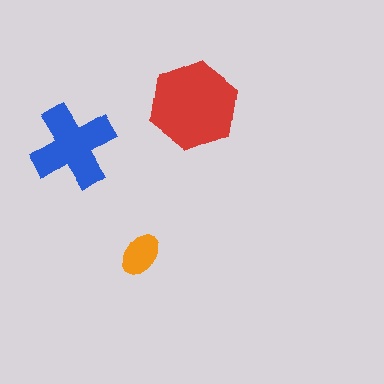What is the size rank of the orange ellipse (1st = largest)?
3rd.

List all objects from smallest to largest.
The orange ellipse, the blue cross, the red hexagon.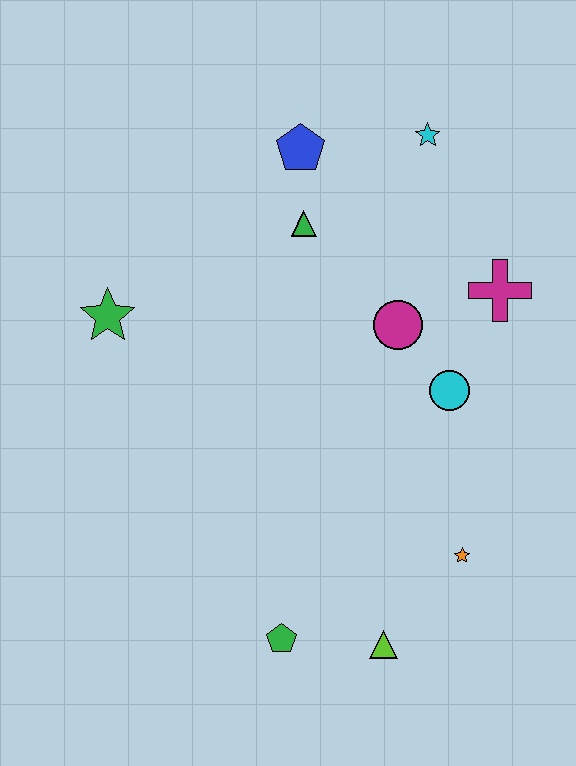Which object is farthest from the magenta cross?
The green pentagon is farthest from the magenta cross.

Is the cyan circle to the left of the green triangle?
No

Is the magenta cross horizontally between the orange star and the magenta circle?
No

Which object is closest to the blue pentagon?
The green triangle is closest to the blue pentagon.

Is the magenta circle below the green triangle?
Yes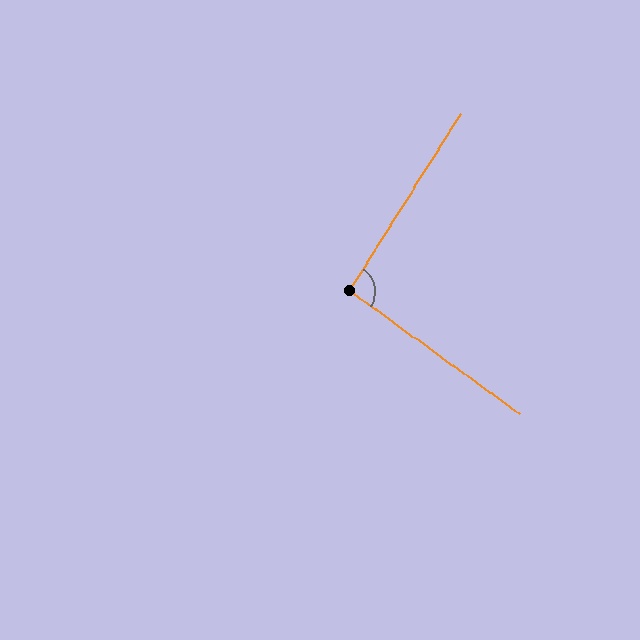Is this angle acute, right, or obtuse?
It is approximately a right angle.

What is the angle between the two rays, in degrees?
Approximately 94 degrees.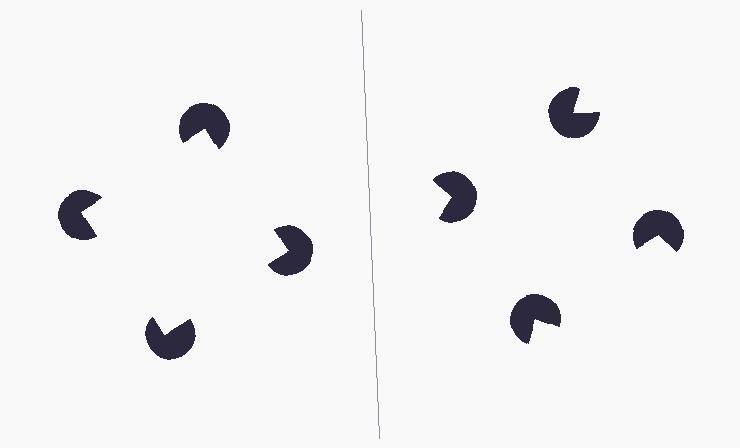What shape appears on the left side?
An illusory square.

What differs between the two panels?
The pac-man discs are positioned identically on both sides; only the wedge orientations differ. On the left they align to a square; on the right they are misaligned.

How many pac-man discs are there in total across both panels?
8 — 4 on each side.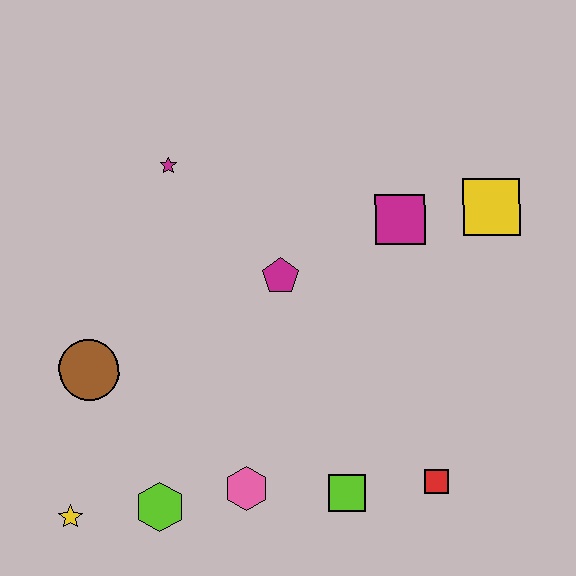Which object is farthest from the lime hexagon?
The yellow square is farthest from the lime hexagon.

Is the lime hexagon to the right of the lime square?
No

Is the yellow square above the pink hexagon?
Yes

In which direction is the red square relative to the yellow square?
The red square is below the yellow square.